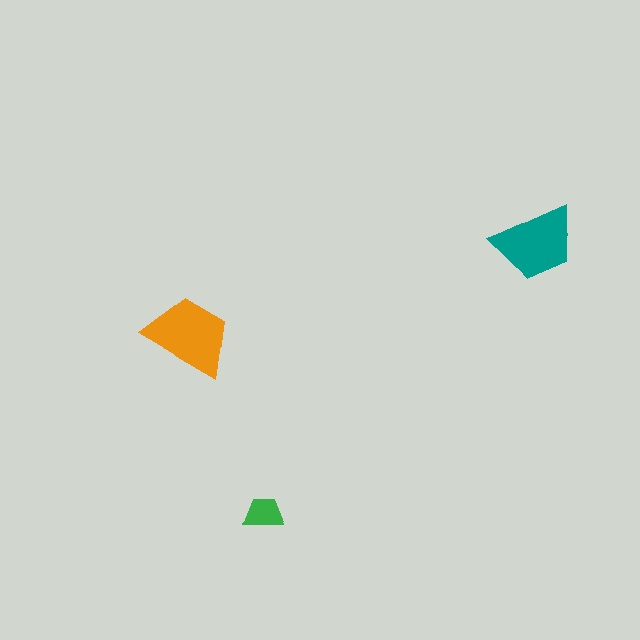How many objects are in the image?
There are 3 objects in the image.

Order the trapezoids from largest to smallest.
the orange one, the teal one, the green one.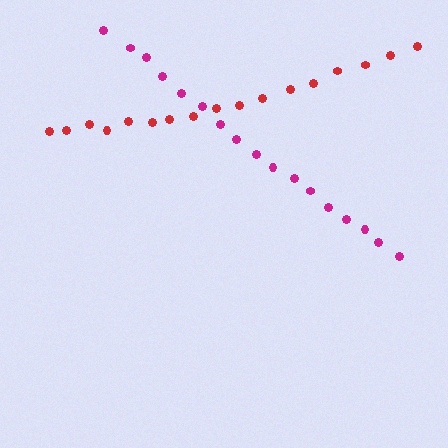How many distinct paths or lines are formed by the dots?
There are 2 distinct paths.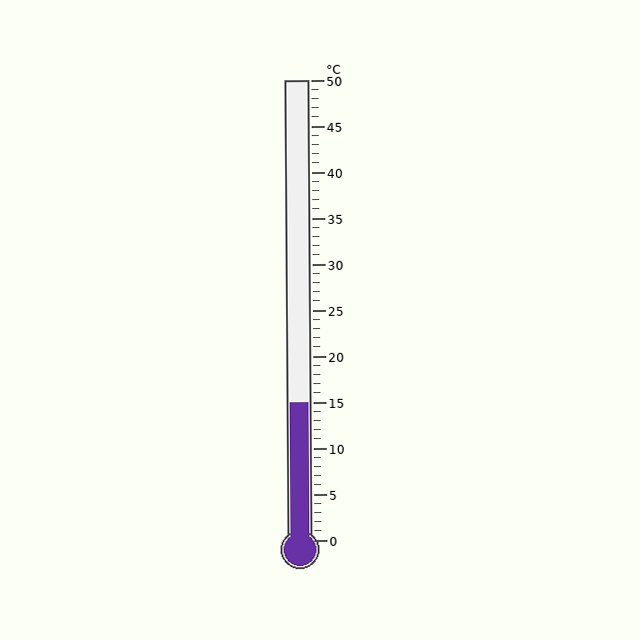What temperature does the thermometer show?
The thermometer shows approximately 15°C.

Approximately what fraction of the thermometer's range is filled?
The thermometer is filled to approximately 30% of its range.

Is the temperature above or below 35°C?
The temperature is below 35°C.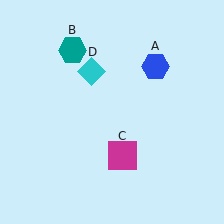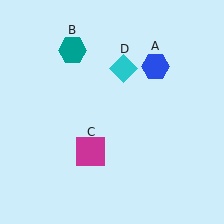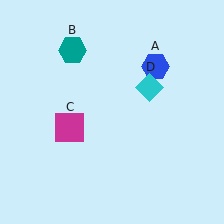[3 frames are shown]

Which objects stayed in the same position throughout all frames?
Blue hexagon (object A) and teal hexagon (object B) remained stationary.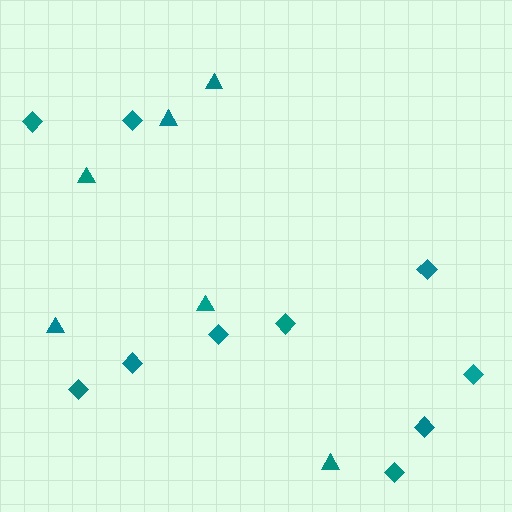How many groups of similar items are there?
There are 2 groups: one group of triangles (6) and one group of diamonds (10).